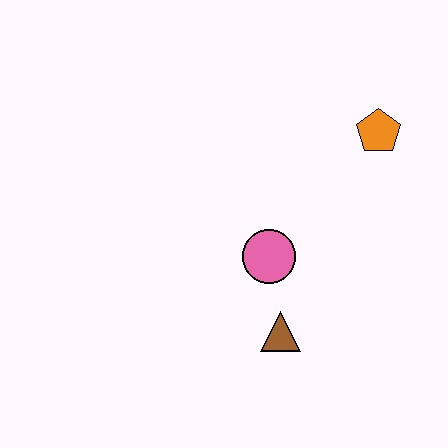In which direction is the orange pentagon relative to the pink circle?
The orange pentagon is above the pink circle.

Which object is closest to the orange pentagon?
The pink circle is closest to the orange pentagon.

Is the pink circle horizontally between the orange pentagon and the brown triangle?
No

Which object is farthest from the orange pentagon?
The brown triangle is farthest from the orange pentagon.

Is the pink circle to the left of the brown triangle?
Yes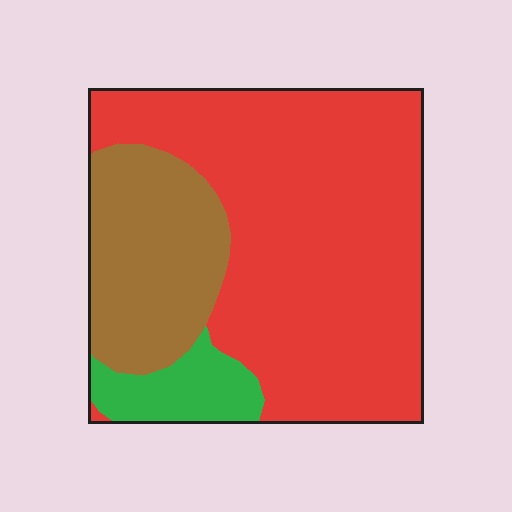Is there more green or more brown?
Brown.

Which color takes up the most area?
Red, at roughly 65%.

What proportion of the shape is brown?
Brown covers 24% of the shape.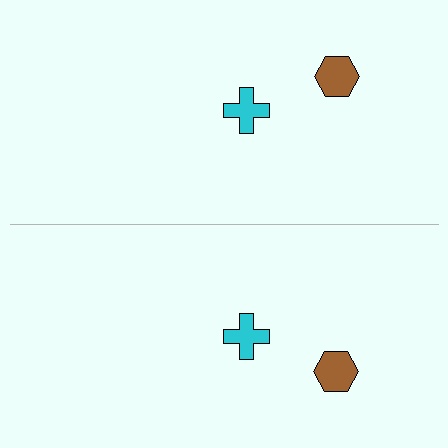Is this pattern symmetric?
Yes, this pattern has bilateral (reflection) symmetry.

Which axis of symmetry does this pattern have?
The pattern has a horizontal axis of symmetry running through the center of the image.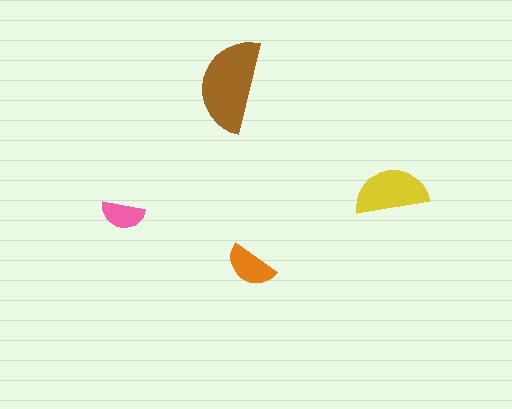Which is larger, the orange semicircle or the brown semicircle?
The brown one.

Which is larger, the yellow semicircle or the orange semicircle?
The yellow one.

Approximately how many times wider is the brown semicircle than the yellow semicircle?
About 1.5 times wider.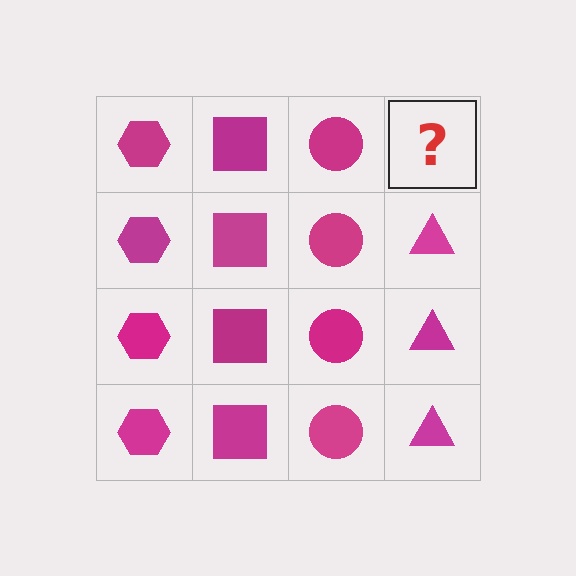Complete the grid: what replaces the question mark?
The question mark should be replaced with a magenta triangle.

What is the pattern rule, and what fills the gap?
The rule is that each column has a consistent shape. The gap should be filled with a magenta triangle.